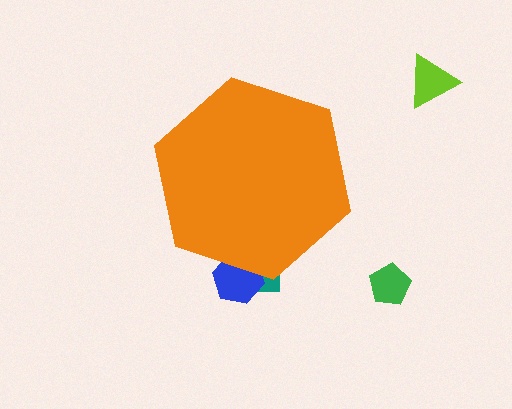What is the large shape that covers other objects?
An orange hexagon.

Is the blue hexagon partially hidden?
Yes, the blue hexagon is partially hidden behind the orange hexagon.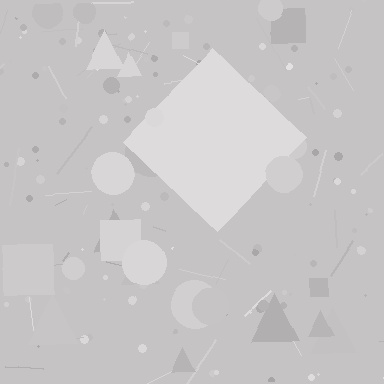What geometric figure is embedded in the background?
A diamond is embedded in the background.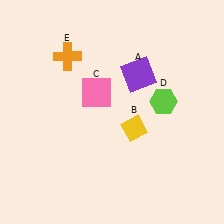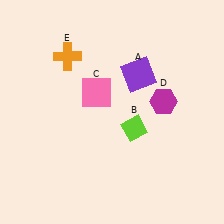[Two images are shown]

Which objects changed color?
B changed from yellow to lime. D changed from lime to magenta.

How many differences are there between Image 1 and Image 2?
There are 2 differences between the two images.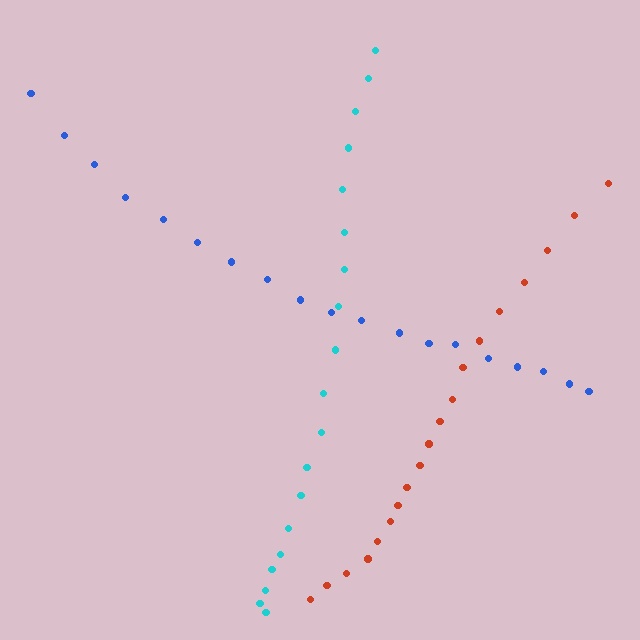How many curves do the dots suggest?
There are 3 distinct paths.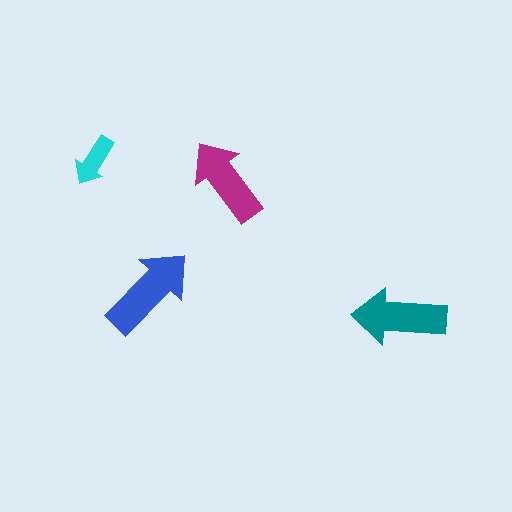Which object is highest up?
The cyan arrow is topmost.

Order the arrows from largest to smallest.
the blue one, the teal one, the magenta one, the cyan one.